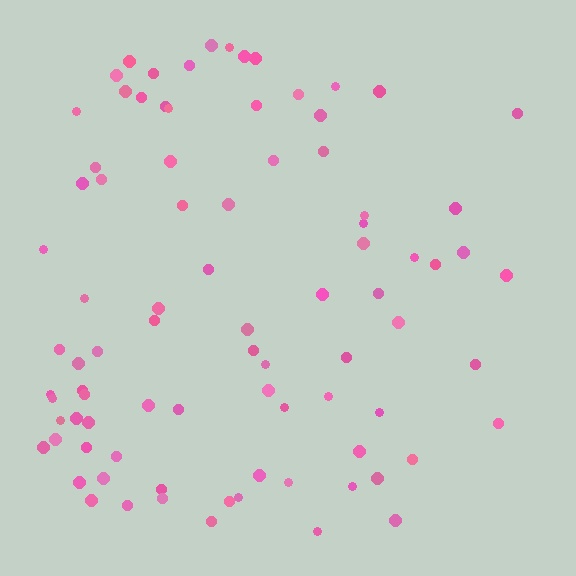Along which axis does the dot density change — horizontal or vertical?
Horizontal.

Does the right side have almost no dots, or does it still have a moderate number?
Still a moderate number, just noticeably fewer than the left.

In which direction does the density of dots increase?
From right to left, with the left side densest.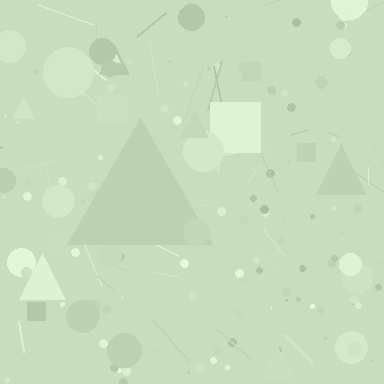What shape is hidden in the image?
A triangle is hidden in the image.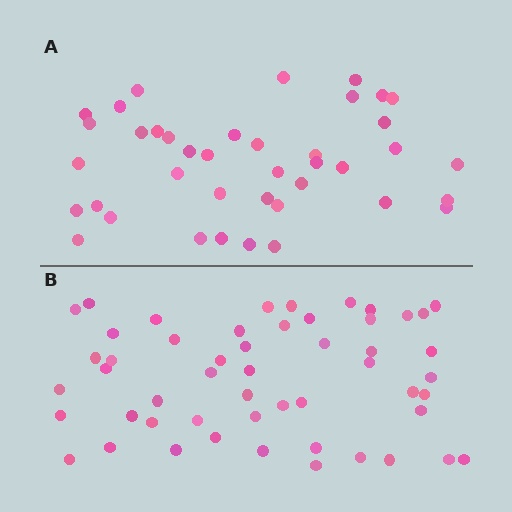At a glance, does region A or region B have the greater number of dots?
Region B (the bottom region) has more dots.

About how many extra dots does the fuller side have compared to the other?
Region B has roughly 12 or so more dots than region A.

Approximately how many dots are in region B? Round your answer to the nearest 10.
About 50 dots. (The exact count is 52, which rounds to 50.)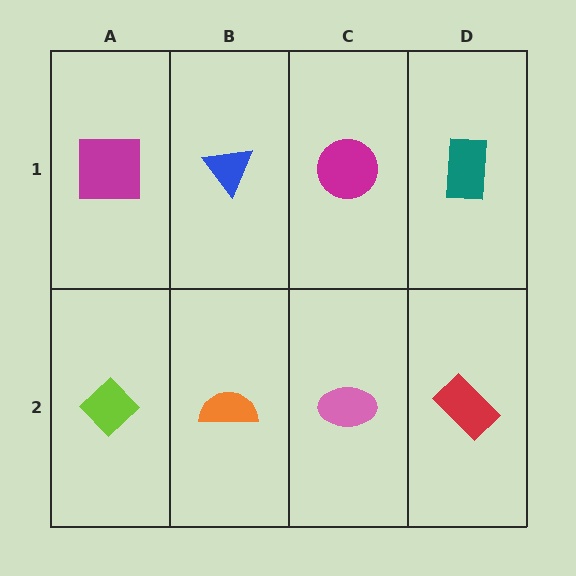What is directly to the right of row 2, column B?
A pink ellipse.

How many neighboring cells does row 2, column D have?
2.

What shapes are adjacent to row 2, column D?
A teal rectangle (row 1, column D), a pink ellipse (row 2, column C).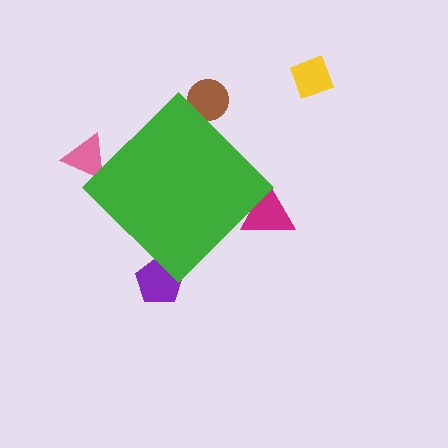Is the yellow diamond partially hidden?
No, the yellow diamond is fully visible.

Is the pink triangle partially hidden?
Yes, the pink triangle is partially hidden behind the green diamond.